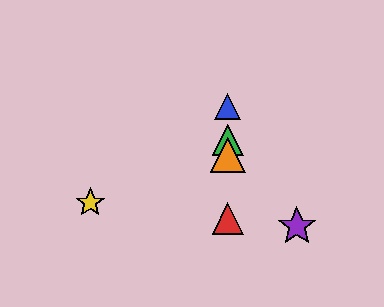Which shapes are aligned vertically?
The red triangle, the blue triangle, the green triangle, the orange triangle are aligned vertically.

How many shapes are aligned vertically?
4 shapes (the red triangle, the blue triangle, the green triangle, the orange triangle) are aligned vertically.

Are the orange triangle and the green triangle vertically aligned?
Yes, both are at x≈228.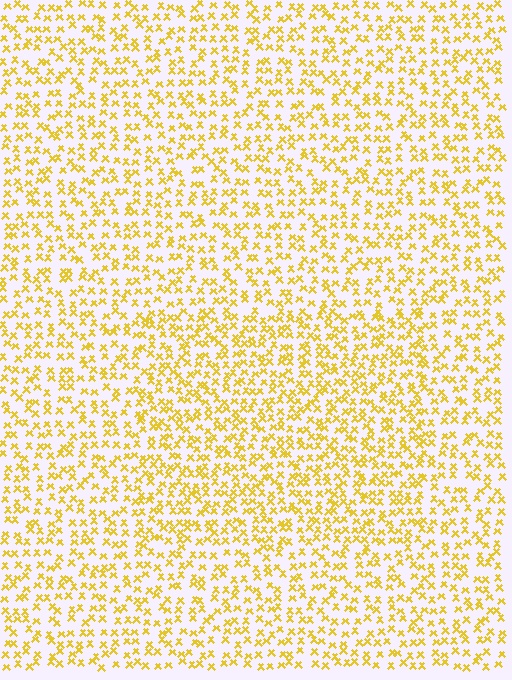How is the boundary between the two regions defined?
The boundary is defined by a change in element density (approximately 1.4x ratio). All elements are the same color, size, and shape.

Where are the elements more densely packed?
The elements are more densely packed inside the rectangle boundary.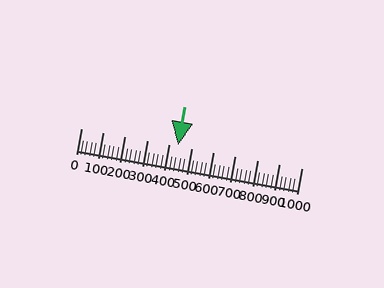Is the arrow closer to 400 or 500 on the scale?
The arrow is closer to 400.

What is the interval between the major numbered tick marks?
The major tick marks are spaced 100 units apart.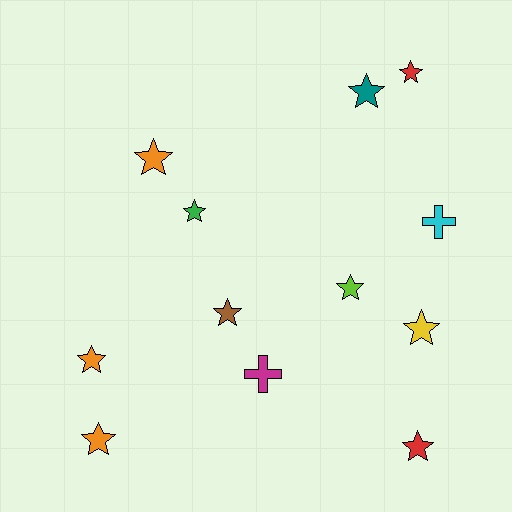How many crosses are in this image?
There are 2 crosses.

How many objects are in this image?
There are 12 objects.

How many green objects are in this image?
There is 1 green object.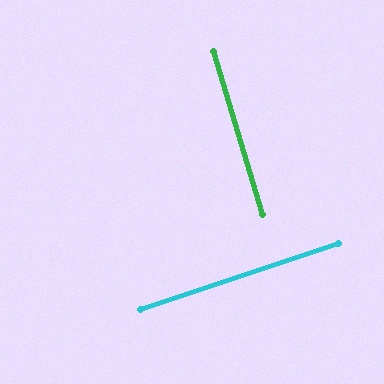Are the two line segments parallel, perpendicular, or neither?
Perpendicular — they meet at approximately 88°.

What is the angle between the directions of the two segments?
Approximately 88 degrees.